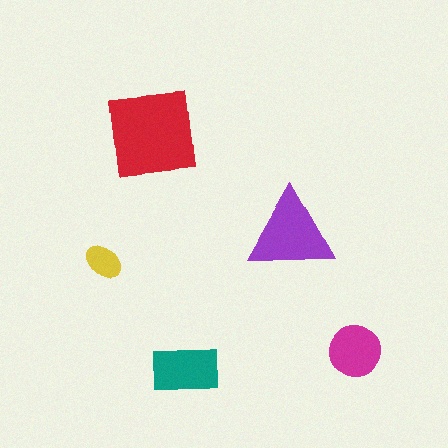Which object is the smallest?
The yellow ellipse.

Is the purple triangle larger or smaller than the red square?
Smaller.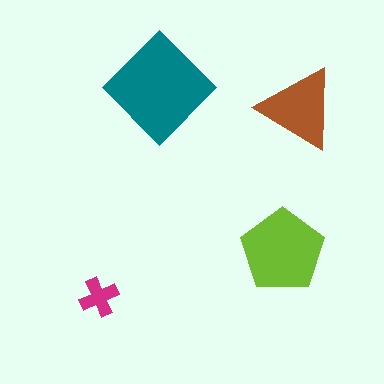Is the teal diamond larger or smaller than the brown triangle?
Larger.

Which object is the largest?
The teal diamond.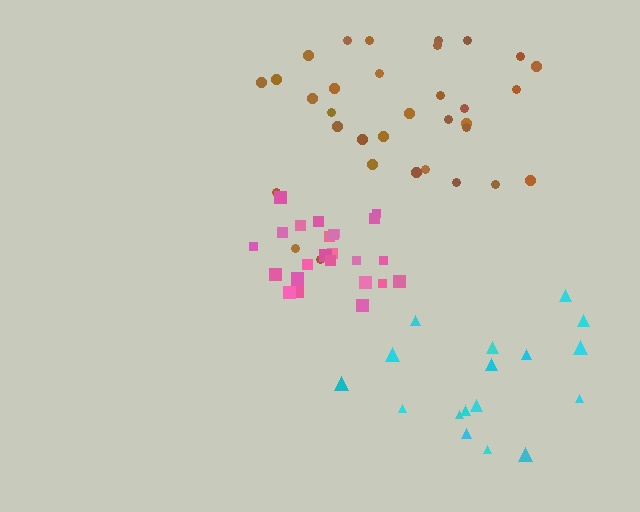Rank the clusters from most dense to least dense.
pink, brown, cyan.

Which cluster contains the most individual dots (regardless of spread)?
Brown (33).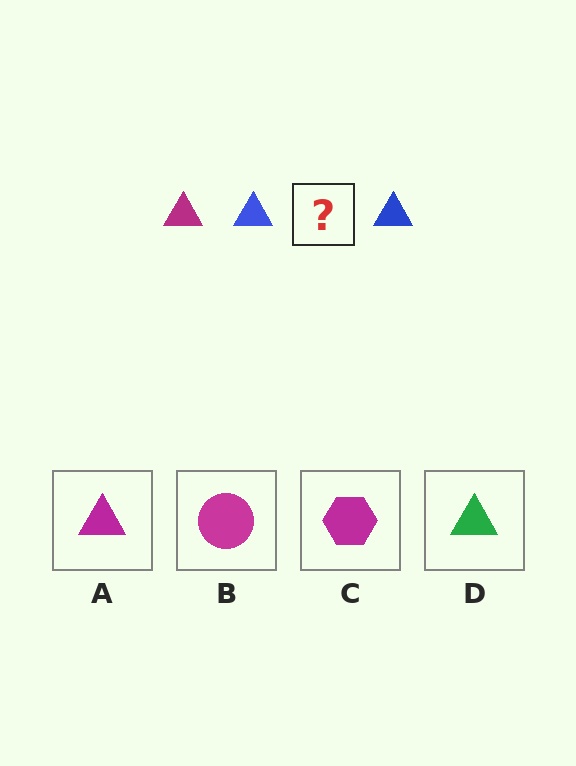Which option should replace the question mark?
Option A.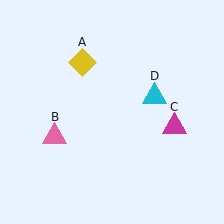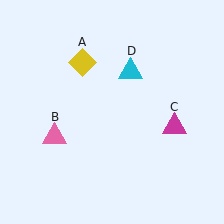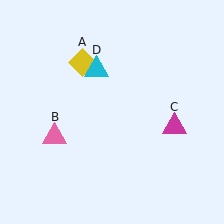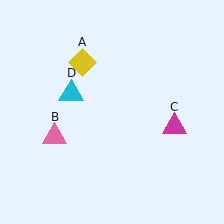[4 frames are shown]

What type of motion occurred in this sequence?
The cyan triangle (object D) rotated counterclockwise around the center of the scene.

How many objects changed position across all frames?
1 object changed position: cyan triangle (object D).